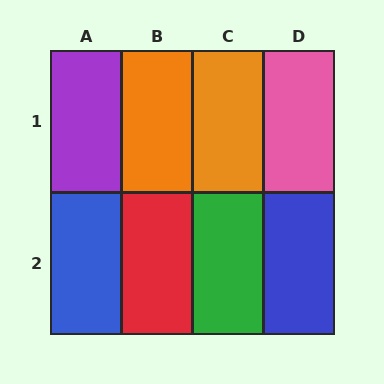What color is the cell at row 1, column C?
Orange.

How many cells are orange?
2 cells are orange.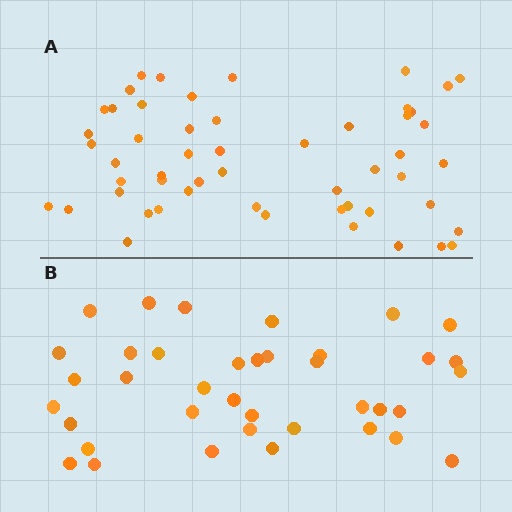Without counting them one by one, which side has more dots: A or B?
Region A (the top region) has more dots.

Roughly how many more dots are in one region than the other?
Region A has approximately 15 more dots than region B.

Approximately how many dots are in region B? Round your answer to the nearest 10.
About 40 dots. (The exact count is 38, which rounds to 40.)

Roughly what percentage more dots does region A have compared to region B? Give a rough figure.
About 40% more.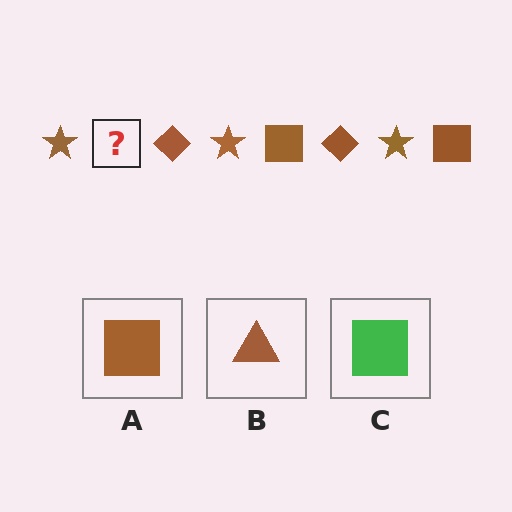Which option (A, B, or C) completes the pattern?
A.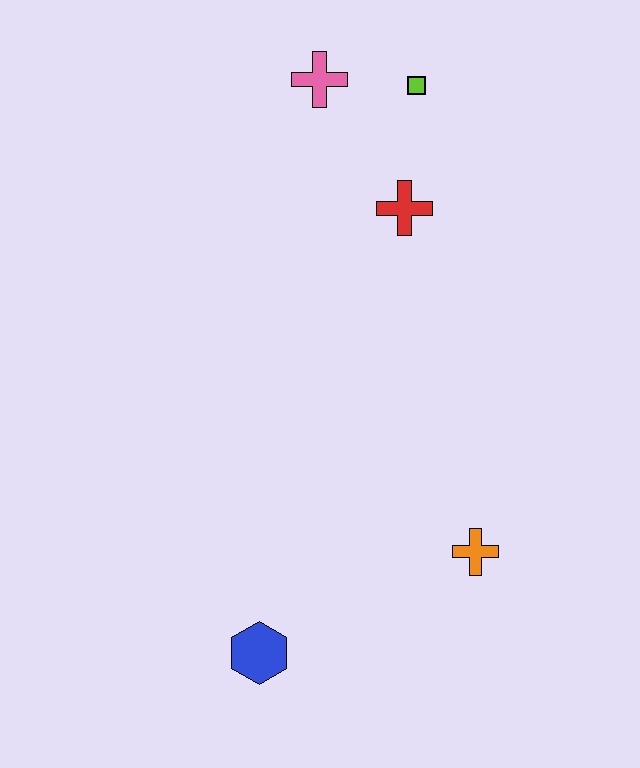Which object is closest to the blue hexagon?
The orange cross is closest to the blue hexagon.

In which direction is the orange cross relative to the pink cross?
The orange cross is below the pink cross.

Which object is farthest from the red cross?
The blue hexagon is farthest from the red cross.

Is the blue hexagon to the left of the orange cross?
Yes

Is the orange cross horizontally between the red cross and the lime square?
No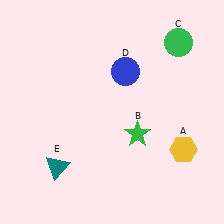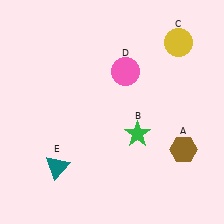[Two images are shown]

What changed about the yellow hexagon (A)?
In Image 1, A is yellow. In Image 2, it changed to brown.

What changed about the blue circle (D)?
In Image 1, D is blue. In Image 2, it changed to pink.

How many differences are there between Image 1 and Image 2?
There are 3 differences between the two images.